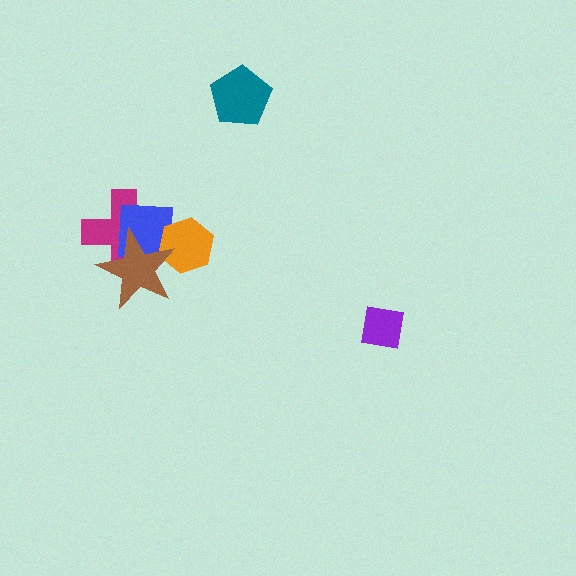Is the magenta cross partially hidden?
Yes, it is partially covered by another shape.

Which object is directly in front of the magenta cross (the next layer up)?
The blue square is directly in front of the magenta cross.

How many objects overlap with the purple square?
0 objects overlap with the purple square.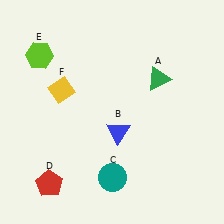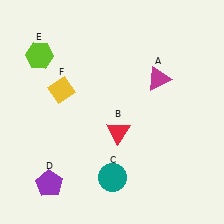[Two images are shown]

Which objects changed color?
A changed from green to magenta. B changed from blue to red. D changed from red to purple.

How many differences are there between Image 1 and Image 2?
There are 3 differences between the two images.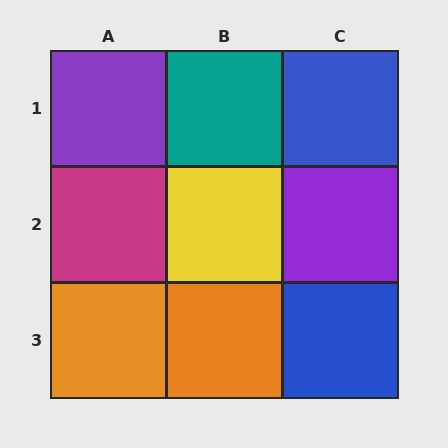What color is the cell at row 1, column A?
Purple.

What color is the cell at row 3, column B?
Orange.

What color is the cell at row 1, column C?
Blue.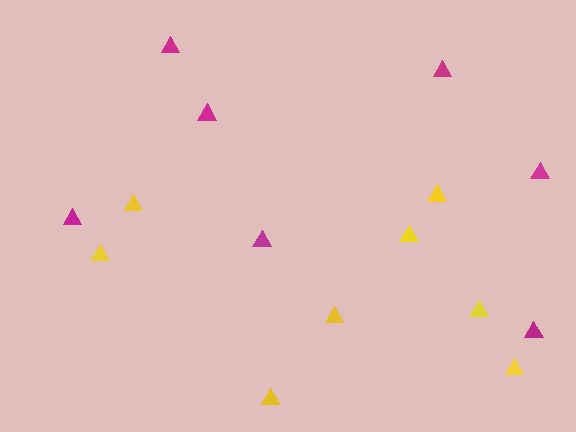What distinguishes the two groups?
There are 2 groups: one group of yellow triangles (8) and one group of magenta triangles (7).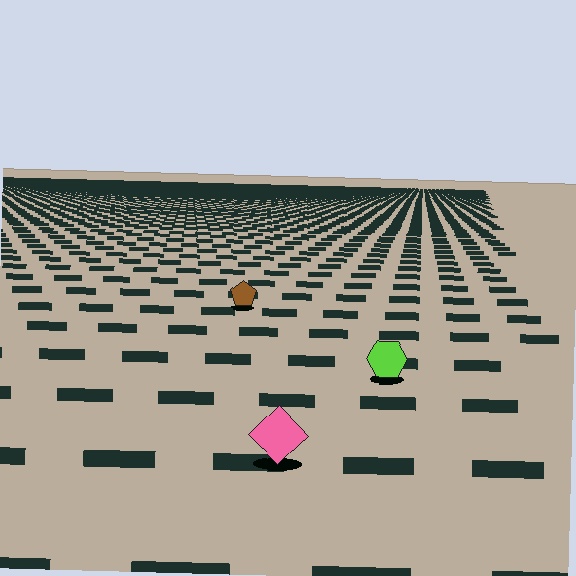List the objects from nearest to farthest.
From nearest to farthest: the pink diamond, the lime hexagon, the brown pentagon.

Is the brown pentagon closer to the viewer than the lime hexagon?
No. The lime hexagon is closer — you can tell from the texture gradient: the ground texture is coarser near it.